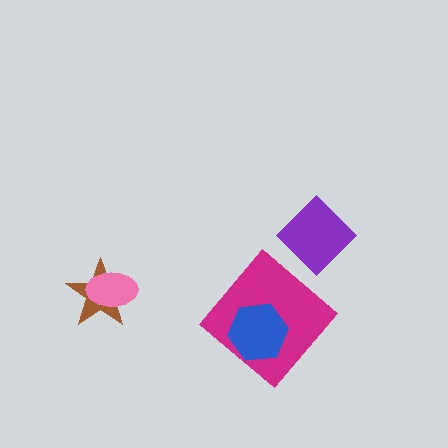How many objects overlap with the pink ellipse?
1 object overlaps with the pink ellipse.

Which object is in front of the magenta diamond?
The blue hexagon is in front of the magenta diamond.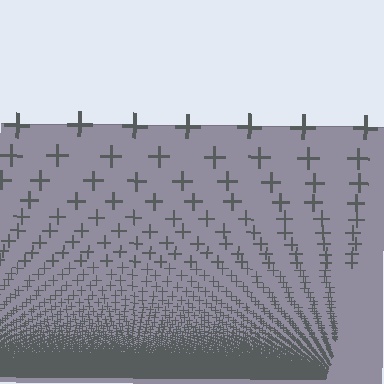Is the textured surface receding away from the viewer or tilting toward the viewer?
The surface appears to tilt toward the viewer. Texture elements get larger and sparser toward the top.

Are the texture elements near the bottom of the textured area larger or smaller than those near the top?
Smaller. The gradient is inverted — elements near the bottom are smaller and denser.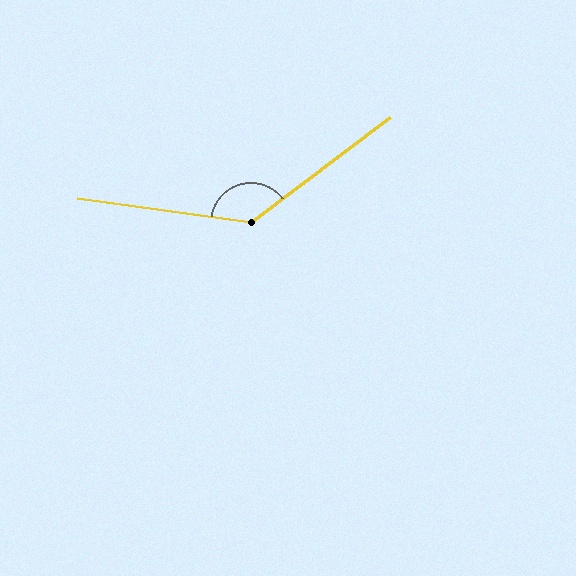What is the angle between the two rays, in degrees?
Approximately 135 degrees.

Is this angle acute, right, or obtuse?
It is obtuse.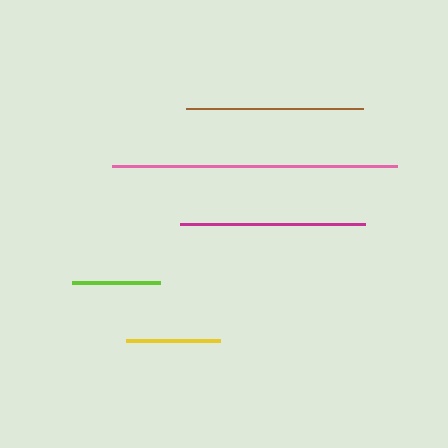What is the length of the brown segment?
The brown segment is approximately 177 pixels long.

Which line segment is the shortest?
The lime line is the shortest at approximately 88 pixels.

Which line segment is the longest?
The pink line is the longest at approximately 286 pixels.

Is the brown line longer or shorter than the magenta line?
The magenta line is longer than the brown line.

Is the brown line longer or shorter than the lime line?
The brown line is longer than the lime line.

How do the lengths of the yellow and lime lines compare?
The yellow and lime lines are approximately the same length.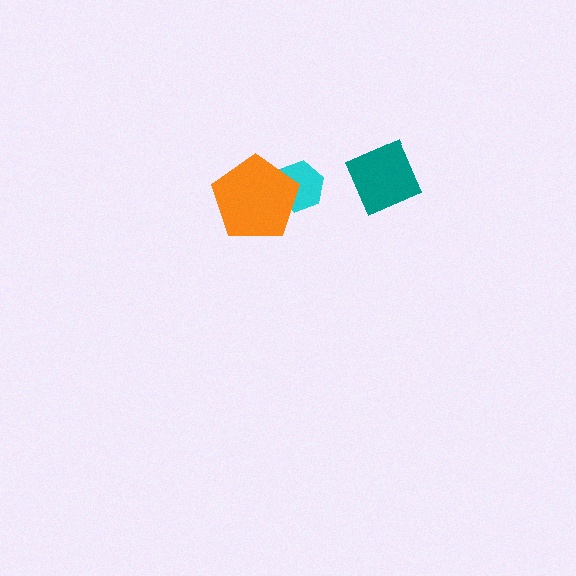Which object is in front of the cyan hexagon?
The orange pentagon is in front of the cyan hexagon.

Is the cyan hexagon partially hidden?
Yes, it is partially covered by another shape.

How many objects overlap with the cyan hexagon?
1 object overlaps with the cyan hexagon.